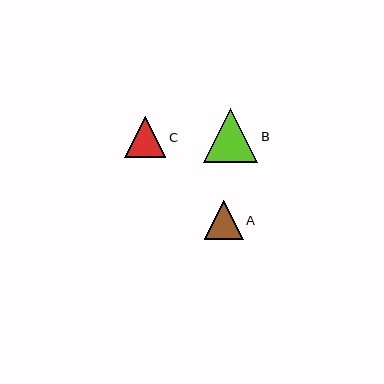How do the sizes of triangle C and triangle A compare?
Triangle C and triangle A are approximately the same size.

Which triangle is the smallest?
Triangle A is the smallest with a size of approximately 39 pixels.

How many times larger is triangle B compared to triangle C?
Triangle B is approximately 1.3 times the size of triangle C.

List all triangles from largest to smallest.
From largest to smallest: B, C, A.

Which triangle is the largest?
Triangle B is the largest with a size of approximately 54 pixels.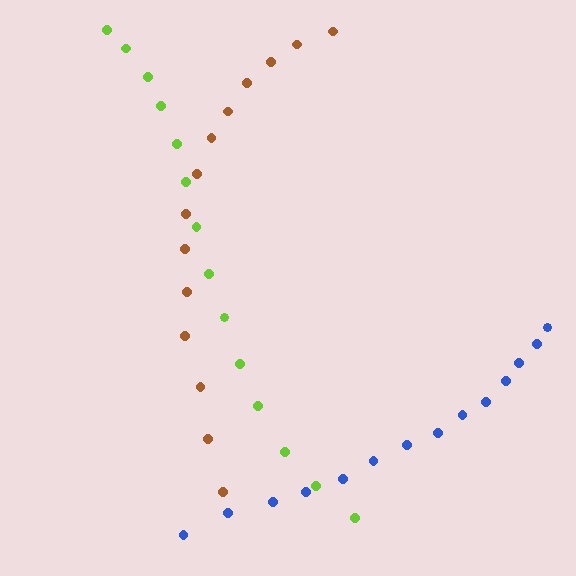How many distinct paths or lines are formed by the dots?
There are 3 distinct paths.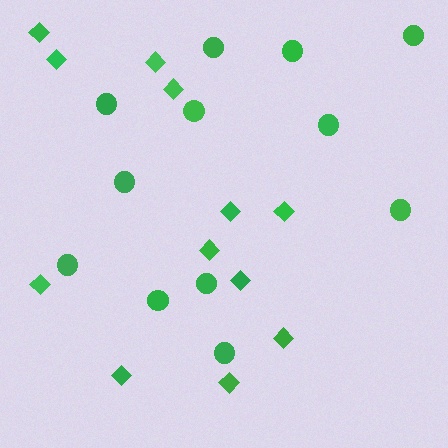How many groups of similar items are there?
There are 2 groups: one group of diamonds (12) and one group of circles (12).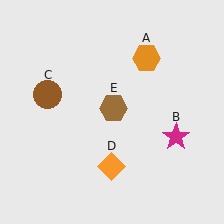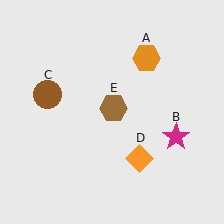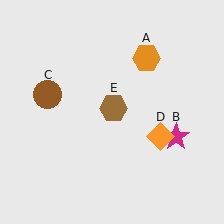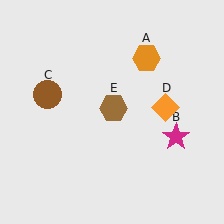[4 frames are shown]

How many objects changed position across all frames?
1 object changed position: orange diamond (object D).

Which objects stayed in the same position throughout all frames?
Orange hexagon (object A) and magenta star (object B) and brown circle (object C) and brown hexagon (object E) remained stationary.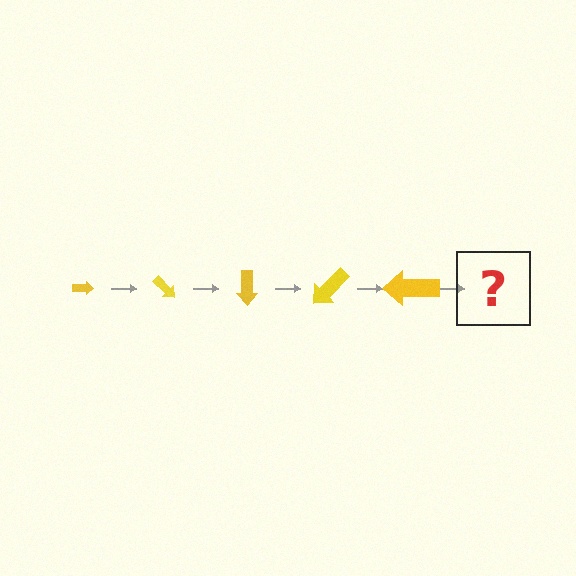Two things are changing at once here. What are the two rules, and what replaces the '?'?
The two rules are that the arrow grows larger each step and it rotates 45 degrees each step. The '?' should be an arrow, larger than the previous one and rotated 225 degrees from the start.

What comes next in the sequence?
The next element should be an arrow, larger than the previous one and rotated 225 degrees from the start.